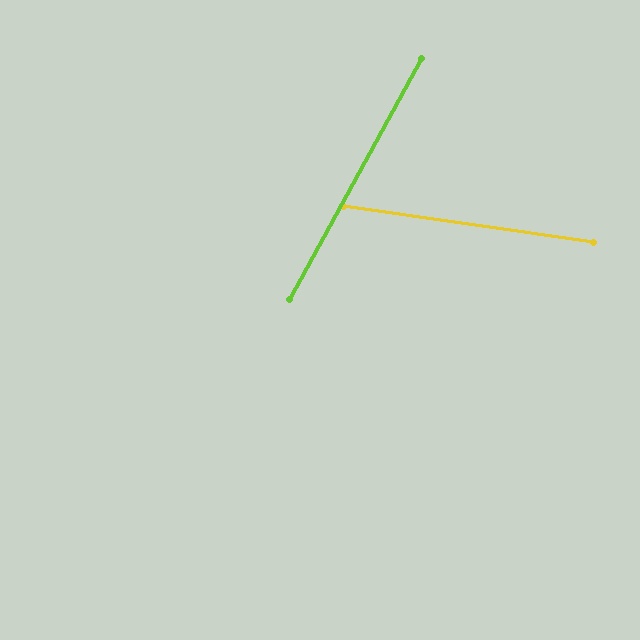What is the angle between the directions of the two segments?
Approximately 70 degrees.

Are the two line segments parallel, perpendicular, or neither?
Neither parallel nor perpendicular — they differ by about 70°.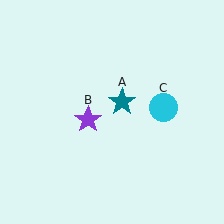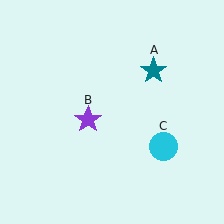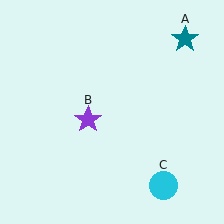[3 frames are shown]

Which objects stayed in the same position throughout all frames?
Purple star (object B) remained stationary.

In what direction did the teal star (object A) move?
The teal star (object A) moved up and to the right.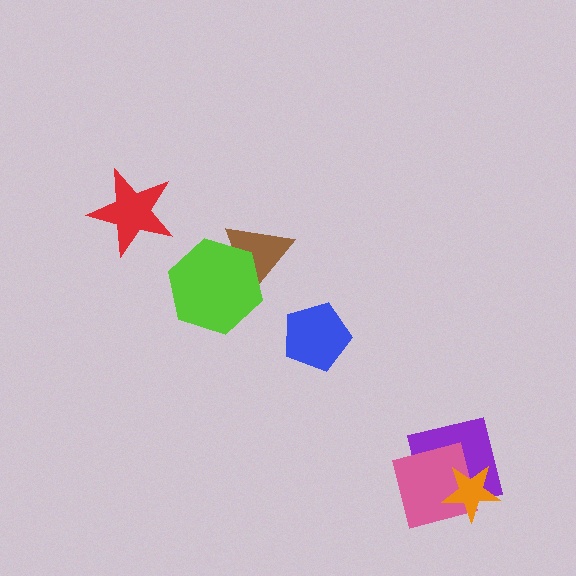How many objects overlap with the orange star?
2 objects overlap with the orange star.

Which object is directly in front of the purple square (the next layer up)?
The pink square is directly in front of the purple square.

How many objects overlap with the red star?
0 objects overlap with the red star.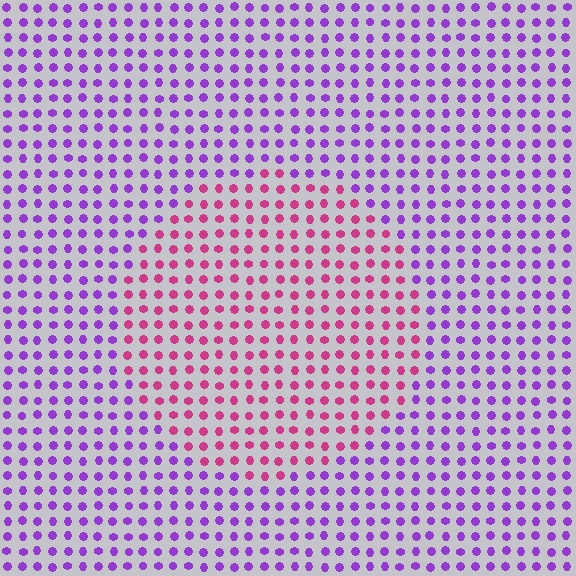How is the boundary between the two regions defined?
The boundary is defined purely by a slight shift in hue (about 51 degrees). Spacing, size, and orientation are identical on both sides.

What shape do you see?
I see a circle.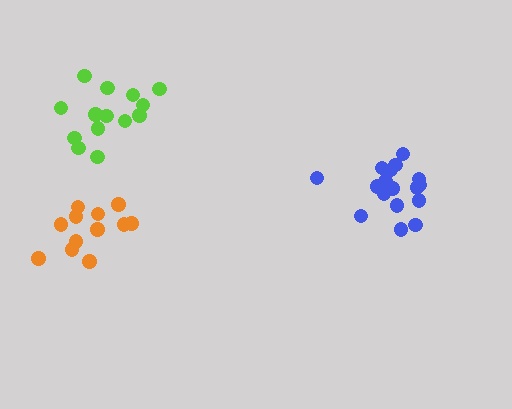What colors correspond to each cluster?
The clusters are colored: orange, blue, lime.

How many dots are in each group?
Group 1: 12 dots, Group 2: 18 dots, Group 3: 14 dots (44 total).